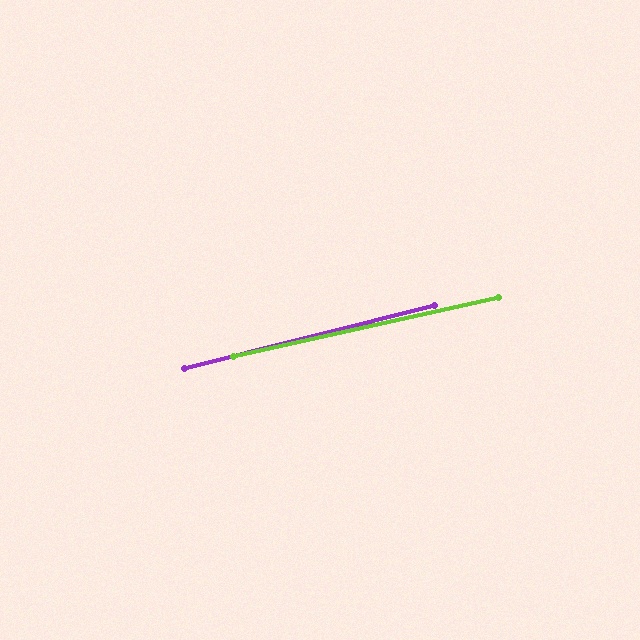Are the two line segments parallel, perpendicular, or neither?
Parallel — their directions differ by only 1.4°.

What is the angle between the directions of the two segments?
Approximately 1 degree.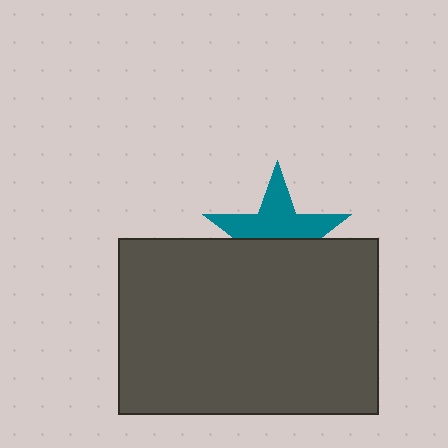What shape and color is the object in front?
The object in front is a dark gray rectangle.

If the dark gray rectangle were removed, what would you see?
You would see the complete teal star.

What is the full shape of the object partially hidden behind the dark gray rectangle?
The partially hidden object is a teal star.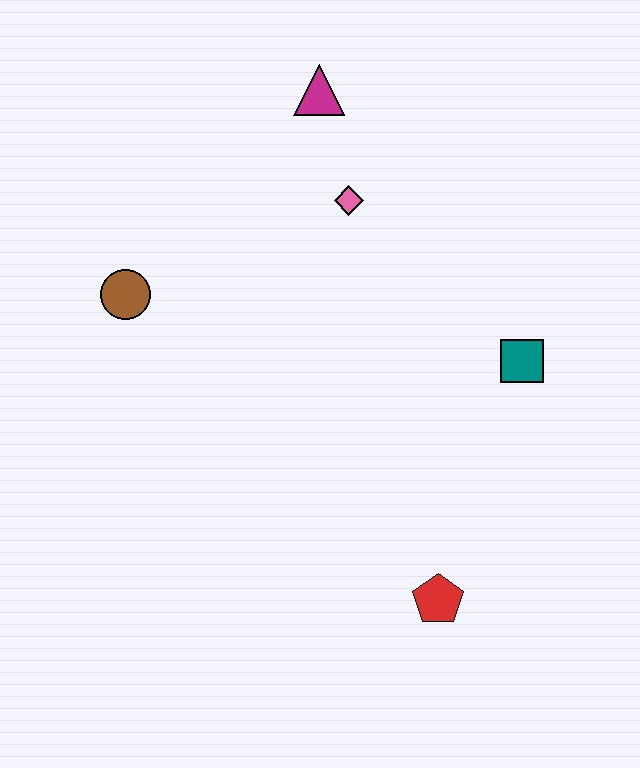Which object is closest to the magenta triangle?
The pink diamond is closest to the magenta triangle.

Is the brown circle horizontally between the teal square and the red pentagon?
No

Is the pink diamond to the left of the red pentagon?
Yes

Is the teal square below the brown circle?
Yes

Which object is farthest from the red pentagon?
The magenta triangle is farthest from the red pentagon.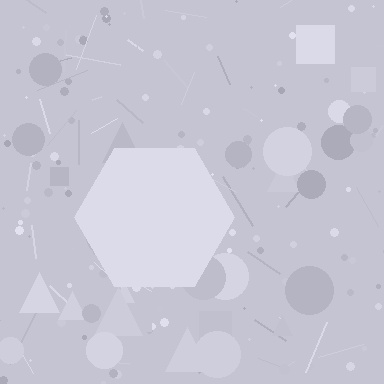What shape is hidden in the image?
A hexagon is hidden in the image.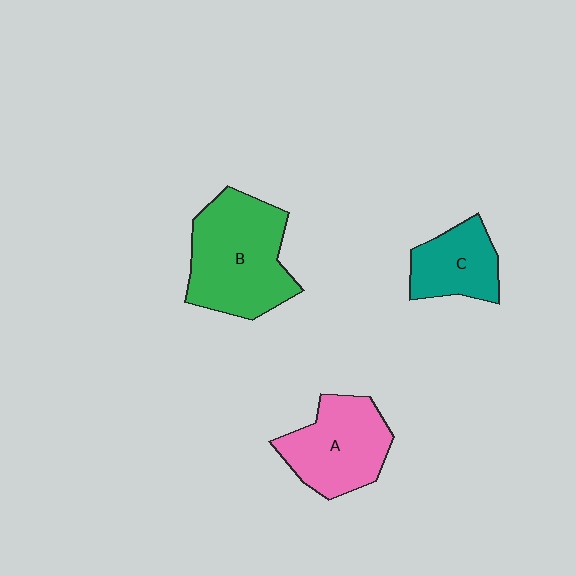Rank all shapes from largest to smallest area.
From largest to smallest: B (green), A (pink), C (teal).